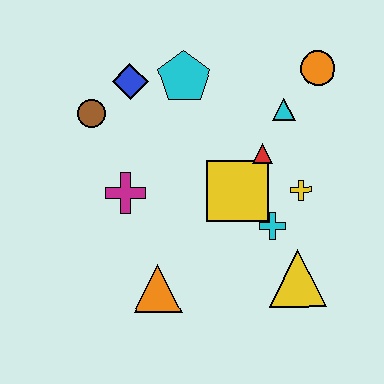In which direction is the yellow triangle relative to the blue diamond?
The yellow triangle is below the blue diamond.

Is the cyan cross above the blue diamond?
No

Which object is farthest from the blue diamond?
The yellow triangle is farthest from the blue diamond.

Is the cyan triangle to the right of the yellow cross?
No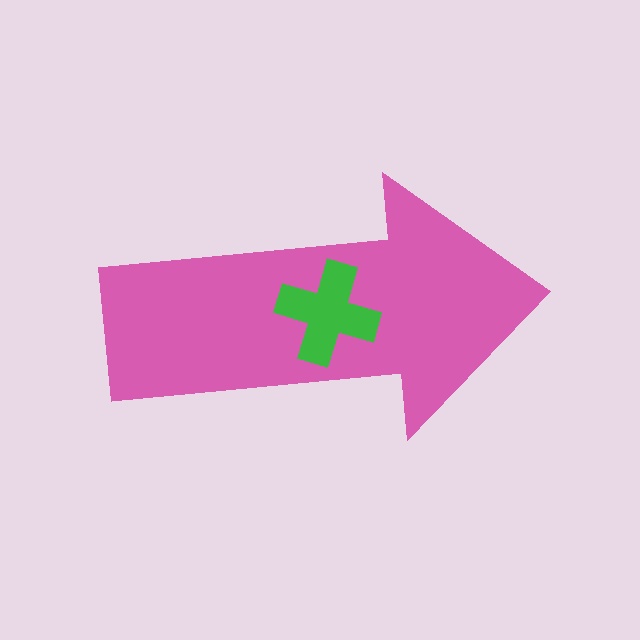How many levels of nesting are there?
2.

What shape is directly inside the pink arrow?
The green cross.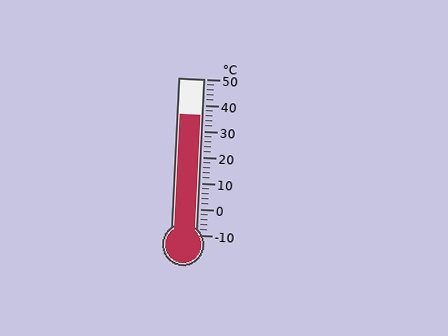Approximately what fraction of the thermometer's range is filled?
The thermometer is filled to approximately 75% of its range.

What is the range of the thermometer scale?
The thermometer scale ranges from -10°C to 50°C.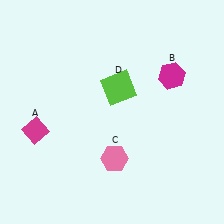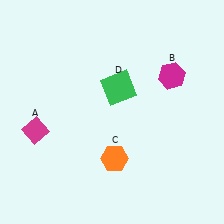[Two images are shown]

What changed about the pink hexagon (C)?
In Image 1, C is pink. In Image 2, it changed to orange.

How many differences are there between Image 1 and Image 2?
There are 2 differences between the two images.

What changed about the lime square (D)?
In Image 1, D is lime. In Image 2, it changed to green.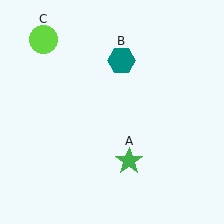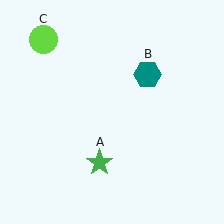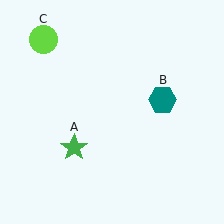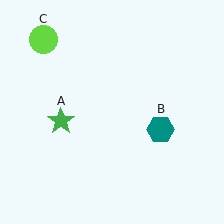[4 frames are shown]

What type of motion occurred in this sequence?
The green star (object A), teal hexagon (object B) rotated clockwise around the center of the scene.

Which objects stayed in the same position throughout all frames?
Lime circle (object C) remained stationary.